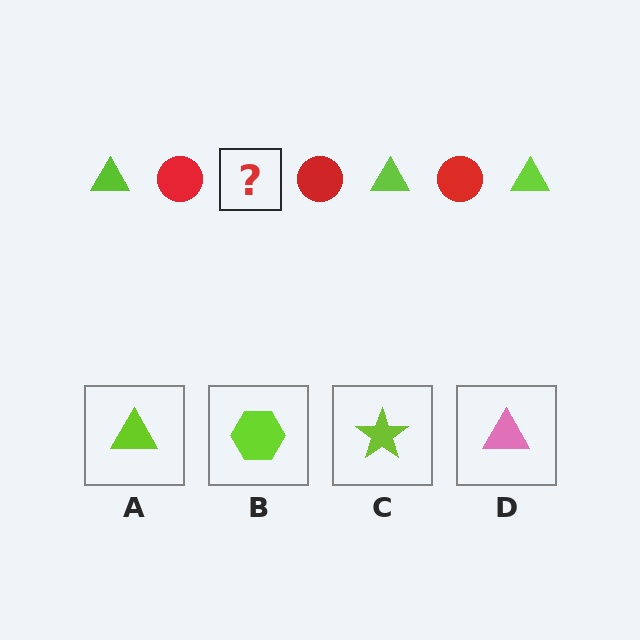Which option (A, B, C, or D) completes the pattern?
A.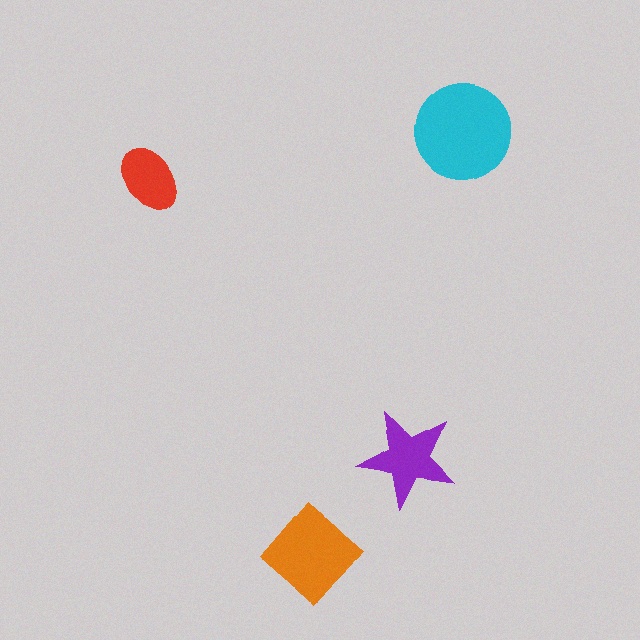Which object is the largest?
The cyan circle.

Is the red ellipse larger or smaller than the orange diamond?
Smaller.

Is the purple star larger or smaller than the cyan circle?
Smaller.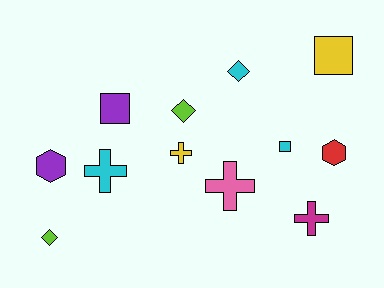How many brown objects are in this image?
There are no brown objects.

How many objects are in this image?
There are 12 objects.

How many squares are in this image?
There are 3 squares.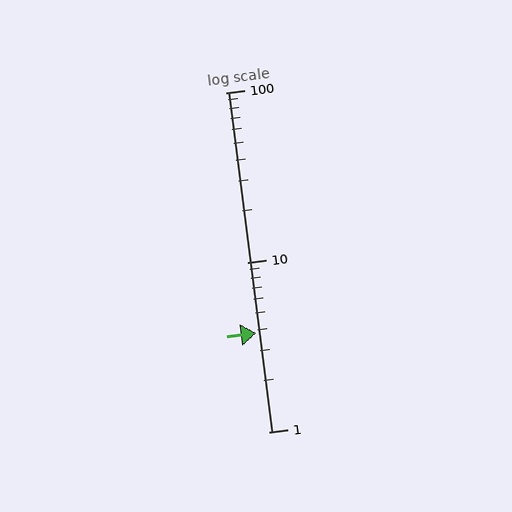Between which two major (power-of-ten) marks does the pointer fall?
The pointer is between 1 and 10.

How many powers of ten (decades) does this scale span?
The scale spans 2 decades, from 1 to 100.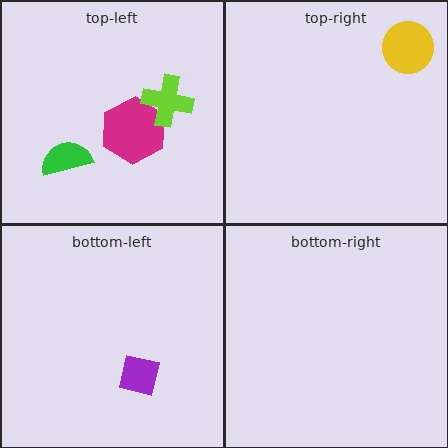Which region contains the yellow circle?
The top-right region.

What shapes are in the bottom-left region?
The purple square.